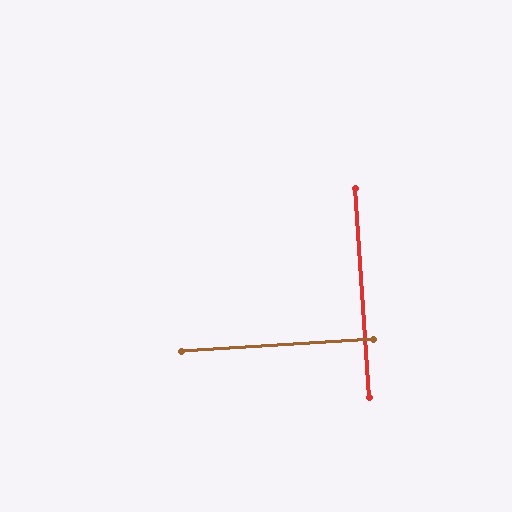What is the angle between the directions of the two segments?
Approximately 90 degrees.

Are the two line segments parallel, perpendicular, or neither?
Perpendicular — they meet at approximately 90°.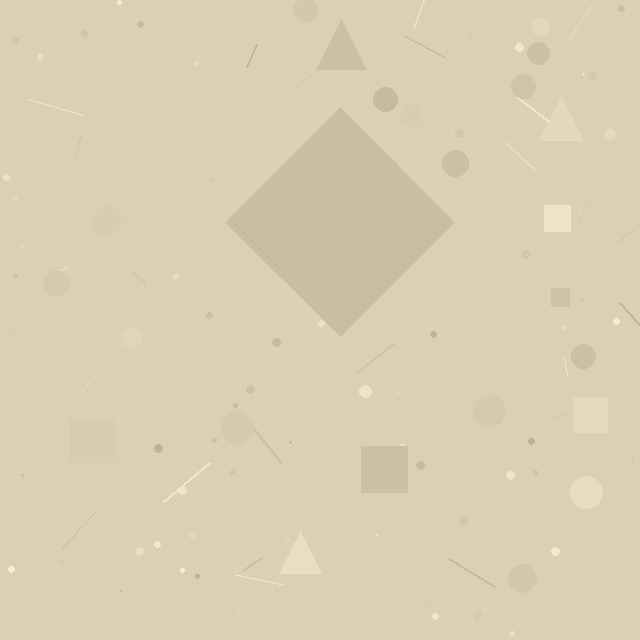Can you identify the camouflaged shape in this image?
The camouflaged shape is a diamond.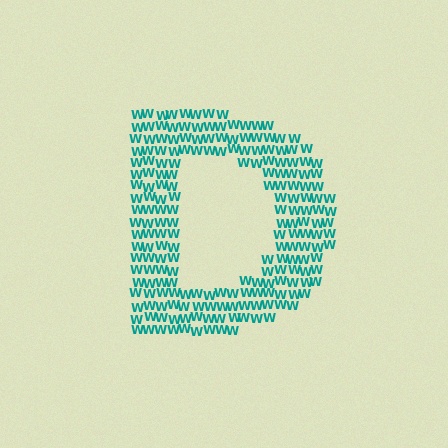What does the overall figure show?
The overall figure shows the letter D.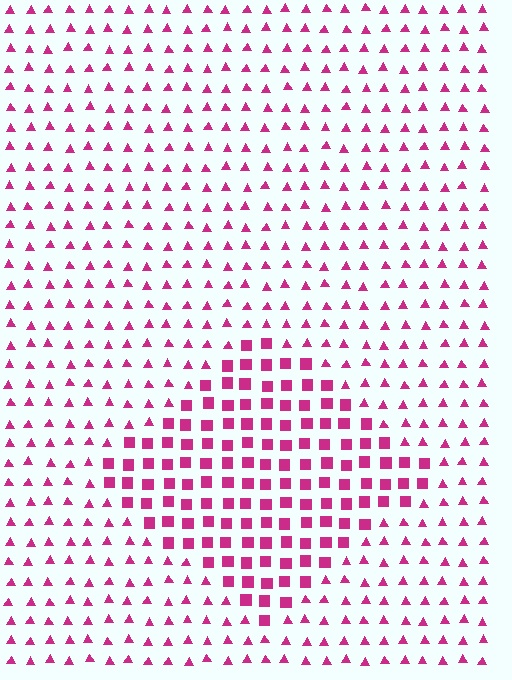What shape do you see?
I see a diamond.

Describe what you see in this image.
The image is filled with small magenta elements arranged in a uniform grid. A diamond-shaped region contains squares, while the surrounding area contains triangles. The boundary is defined purely by the change in element shape.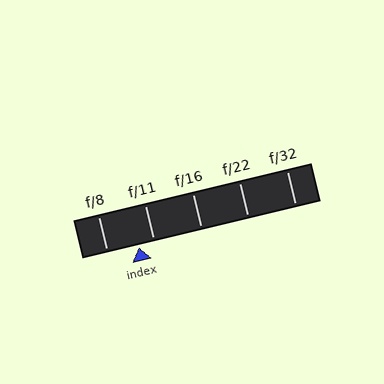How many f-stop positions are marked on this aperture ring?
There are 5 f-stop positions marked.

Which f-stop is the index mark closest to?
The index mark is closest to f/11.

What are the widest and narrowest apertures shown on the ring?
The widest aperture shown is f/8 and the narrowest is f/32.